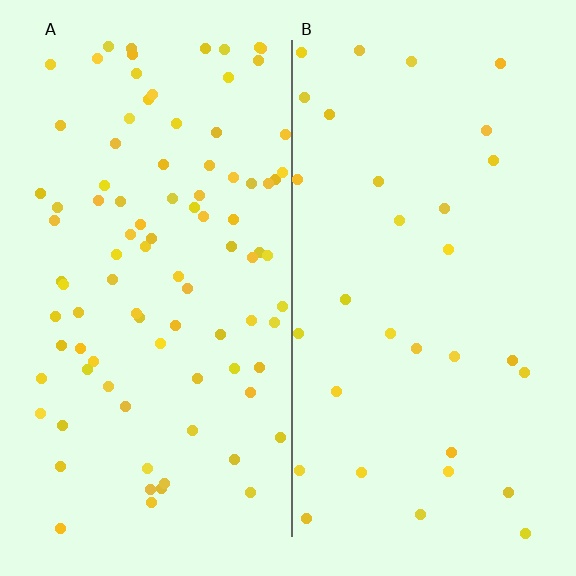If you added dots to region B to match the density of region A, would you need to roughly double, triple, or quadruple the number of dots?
Approximately triple.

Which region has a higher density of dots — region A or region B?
A (the left).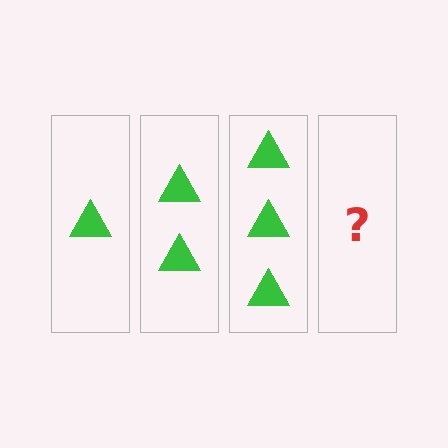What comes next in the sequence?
The next element should be 4 triangles.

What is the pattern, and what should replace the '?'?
The pattern is that each step adds one more triangle. The '?' should be 4 triangles.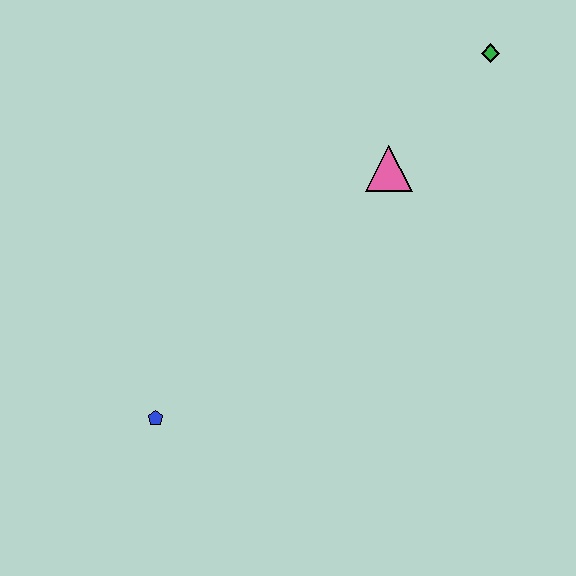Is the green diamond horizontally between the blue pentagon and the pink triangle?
No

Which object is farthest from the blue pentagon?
The green diamond is farthest from the blue pentagon.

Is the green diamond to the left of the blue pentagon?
No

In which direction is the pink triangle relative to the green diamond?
The pink triangle is below the green diamond.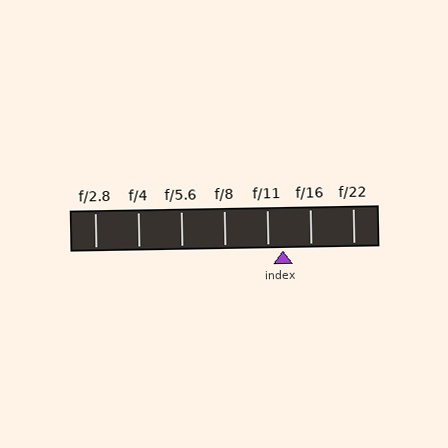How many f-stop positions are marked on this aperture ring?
There are 7 f-stop positions marked.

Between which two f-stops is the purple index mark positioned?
The index mark is between f/11 and f/16.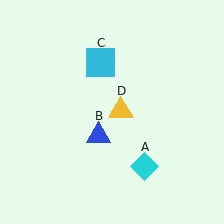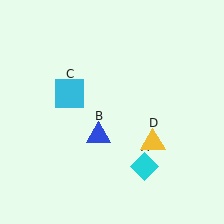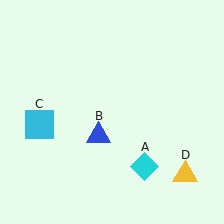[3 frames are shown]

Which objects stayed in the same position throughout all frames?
Cyan diamond (object A) and blue triangle (object B) remained stationary.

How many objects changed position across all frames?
2 objects changed position: cyan square (object C), yellow triangle (object D).